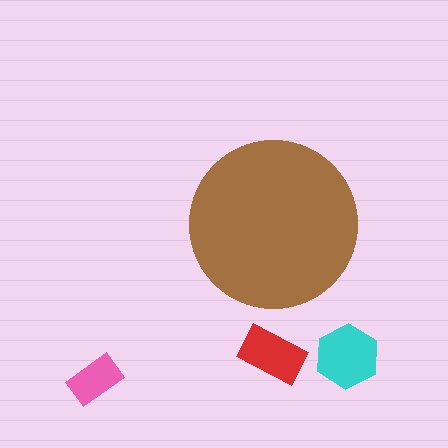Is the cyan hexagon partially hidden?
No, the cyan hexagon is fully visible.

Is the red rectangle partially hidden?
No, the red rectangle is fully visible.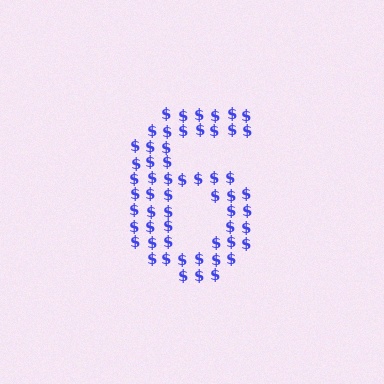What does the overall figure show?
The overall figure shows the digit 6.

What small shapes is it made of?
It is made of small dollar signs.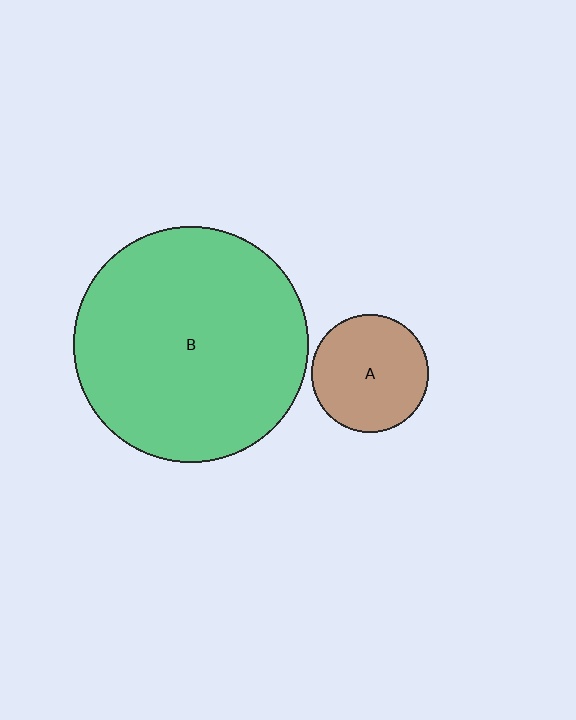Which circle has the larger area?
Circle B (green).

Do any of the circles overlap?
No, none of the circles overlap.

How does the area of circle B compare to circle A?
Approximately 4.0 times.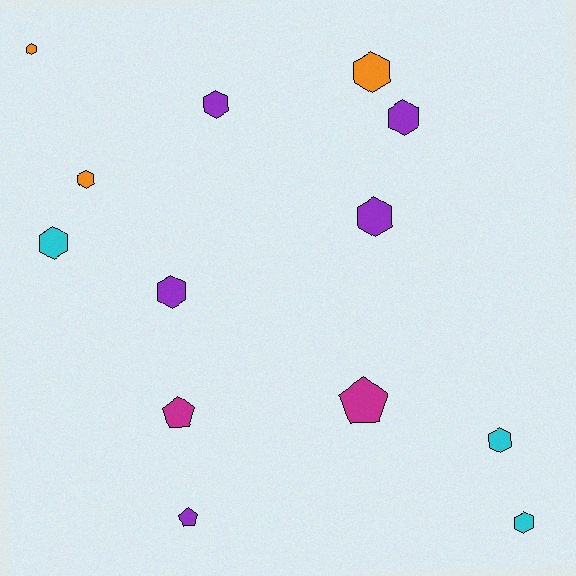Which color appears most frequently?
Purple, with 5 objects.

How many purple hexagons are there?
There are 4 purple hexagons.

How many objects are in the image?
There are 13 objects.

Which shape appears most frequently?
Hexagon, with 10 objects.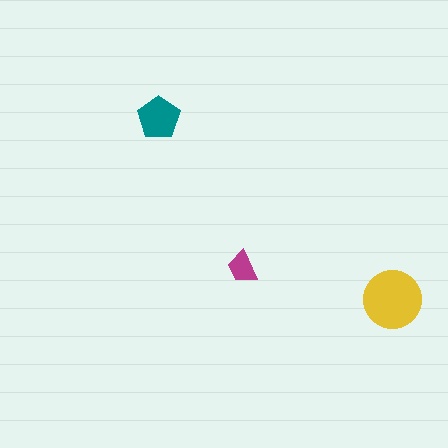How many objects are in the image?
There are 3 objects in the image.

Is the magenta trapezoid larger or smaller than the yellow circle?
Smaller.